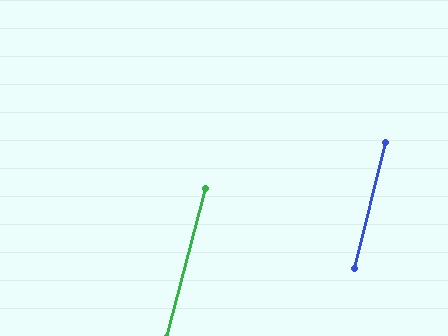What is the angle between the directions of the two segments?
Approximately 1 degree.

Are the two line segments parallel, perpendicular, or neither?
Parallel — their directions differ by only 0.9°.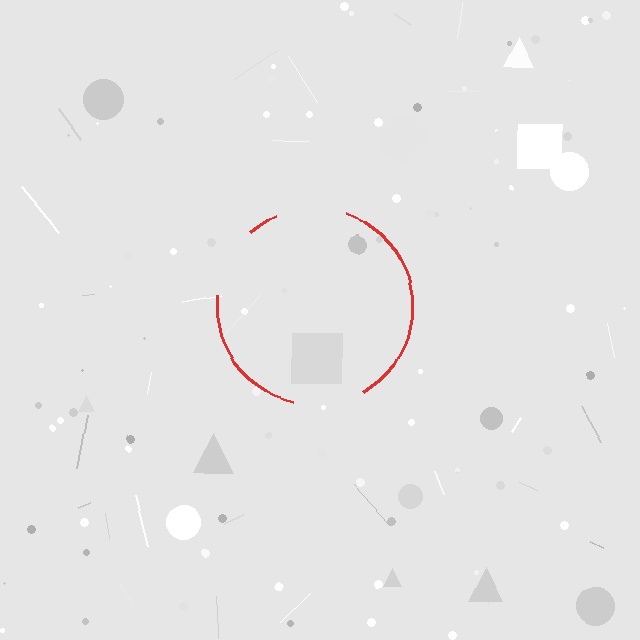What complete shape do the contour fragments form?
The contour fragments form a circle.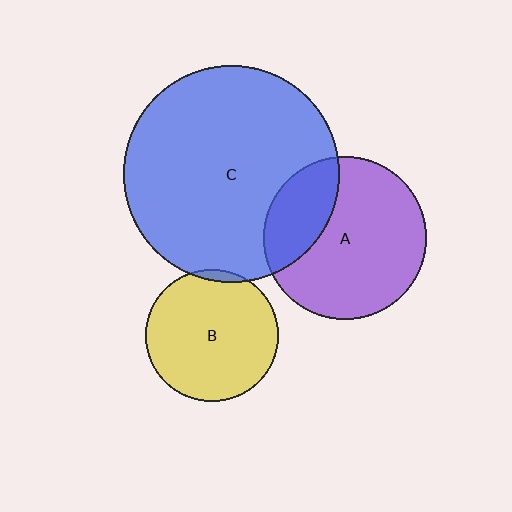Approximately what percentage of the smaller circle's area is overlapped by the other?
Approximately 5%.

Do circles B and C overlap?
Yes.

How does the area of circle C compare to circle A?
Approximately 1.8 times.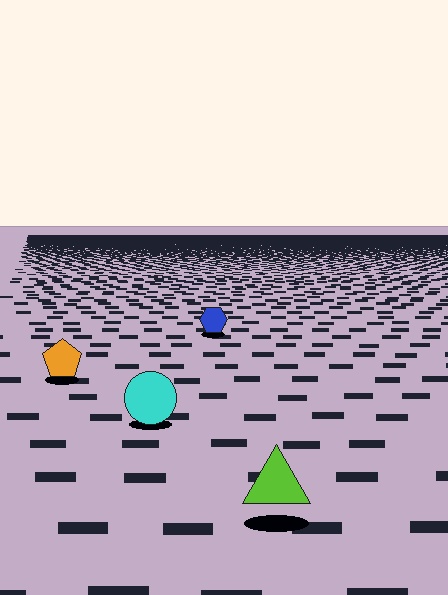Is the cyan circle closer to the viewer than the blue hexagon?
Yes. The cyan circle is closer — you can tell from the texture gradient: the ground texture is coarser near it.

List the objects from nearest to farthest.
From nearest to farthest: the lime triangle, the cyan circle, the orange pentagon, the blue hexagon.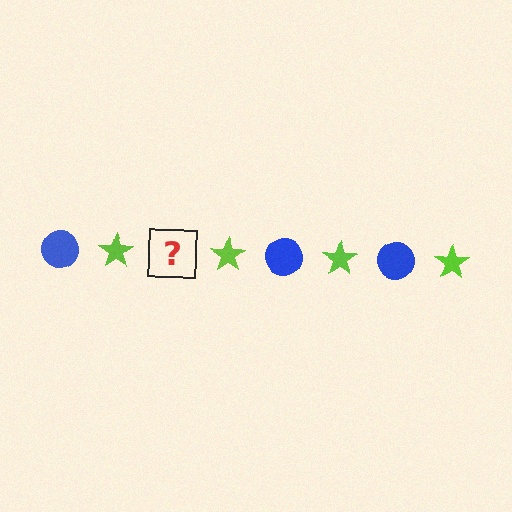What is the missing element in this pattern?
The missing element is a blue circle.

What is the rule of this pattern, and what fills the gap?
The rule is that the pattern alternates between blue circle and lime star. The gap should be filled with a blue circle.